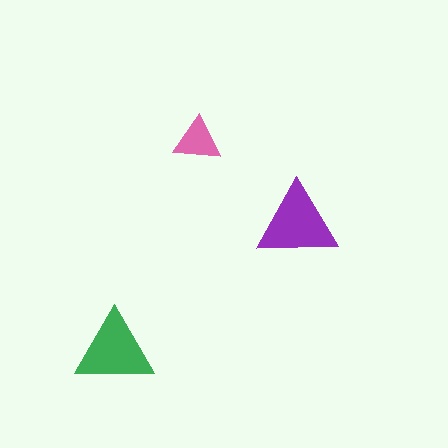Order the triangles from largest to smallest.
the purple one, the green one, the pink one.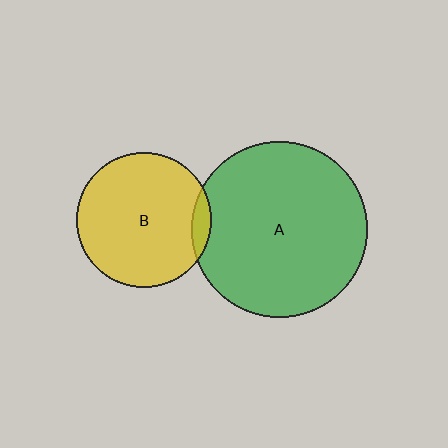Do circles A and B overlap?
Yes.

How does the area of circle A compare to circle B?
Approximately 1.7 times.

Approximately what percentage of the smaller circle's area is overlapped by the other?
Approximately 5%.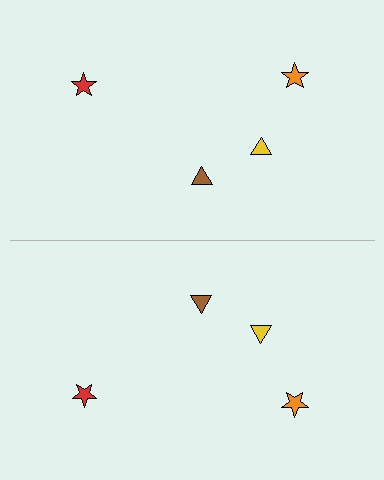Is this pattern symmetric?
Yes, this pattern has bilateral (reflection) symmetry.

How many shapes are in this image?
There are 8 shapes in this image.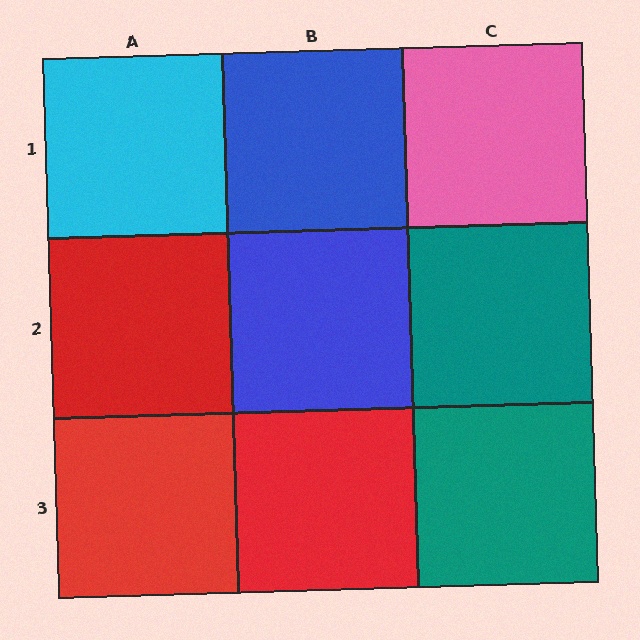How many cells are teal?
2 cells are teal.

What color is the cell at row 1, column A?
Cyan.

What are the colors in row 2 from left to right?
Red, blue, teal.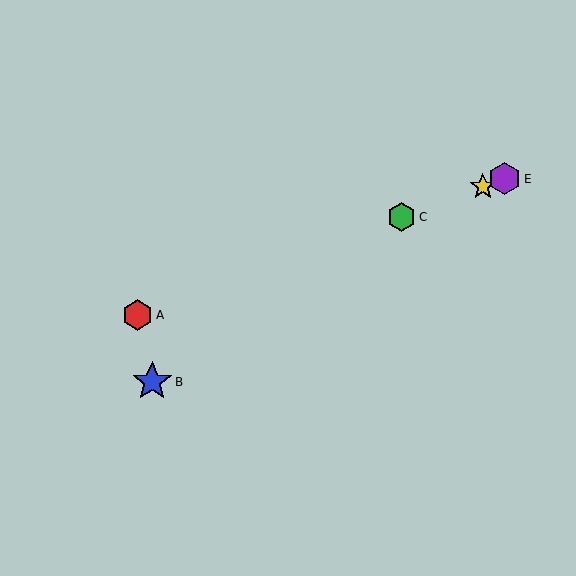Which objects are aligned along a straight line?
Objects A, C, D, E are aligned along a straight line.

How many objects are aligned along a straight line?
4 objects (A, C, D, E) are aligned along a straight line.